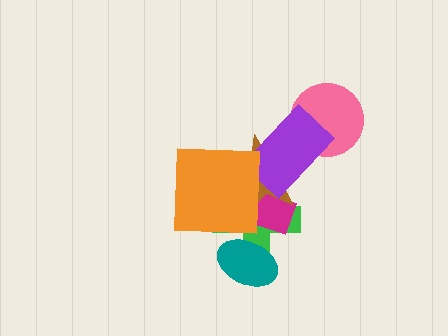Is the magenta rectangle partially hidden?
Yes, it is partially covered by another shape.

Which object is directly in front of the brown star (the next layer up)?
The purple rectangle is directly in front of the brown star.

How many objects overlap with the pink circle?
1 object overlaps with the pink circle.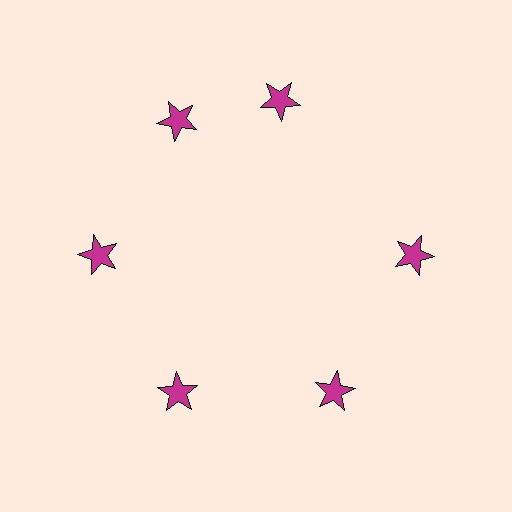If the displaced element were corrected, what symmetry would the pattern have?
It would have 6-fold rotational symmetry — the pattern would map onto itself every 60 degrees.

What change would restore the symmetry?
The symmetry would be restored by rotating it back into even spacing with its neighbors so that all 6 stars sit at equal angles and equal distance from the center.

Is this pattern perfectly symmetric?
No. The 6 magenta stars are arranged in a ring, but one element near the 1 o'clock position is rotated out of alignment along the ring, breaking the 6-fold rotational symmetry.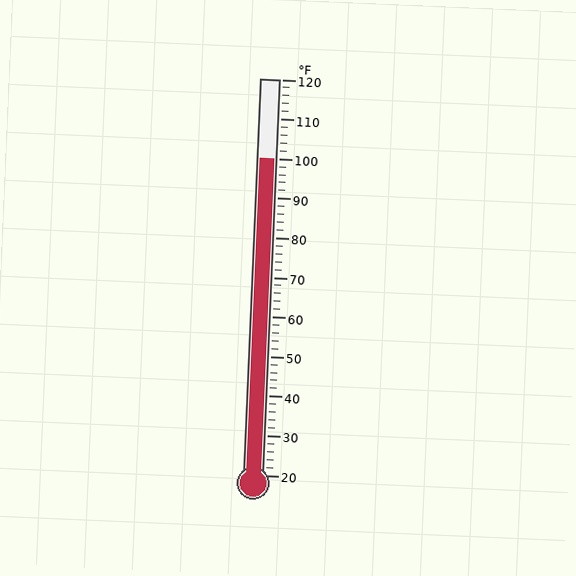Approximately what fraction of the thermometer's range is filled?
The thermometer is filled to approximately 80% of its range.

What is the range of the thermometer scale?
The thermometer scale ranges from 20°F to 120°F.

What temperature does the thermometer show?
The thermometer shows approximately 100°F.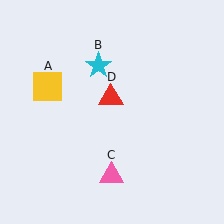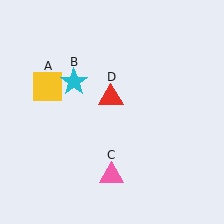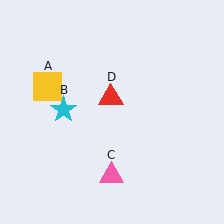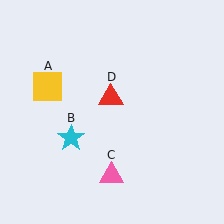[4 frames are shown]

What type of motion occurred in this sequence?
The cyan star (object B) rotated counterclockwise around the center of the scene.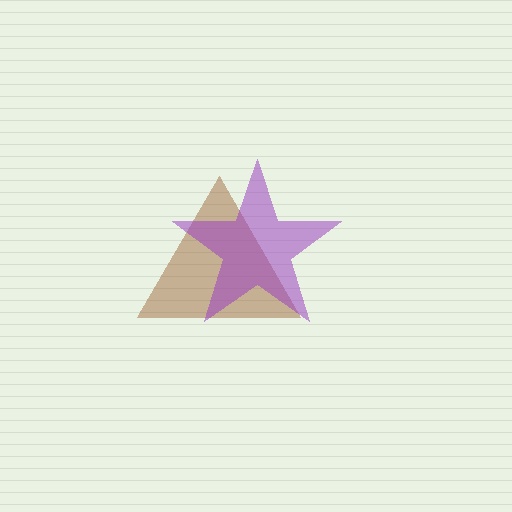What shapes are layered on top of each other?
The layered shapes are: a brown triangle, a purple star.